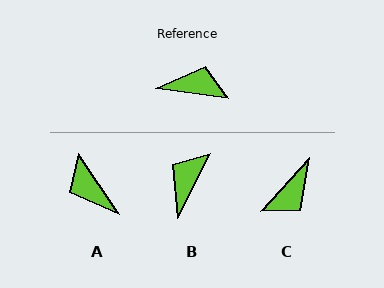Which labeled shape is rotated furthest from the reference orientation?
A, about 131 degrees away.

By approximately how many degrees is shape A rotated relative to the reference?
Approximately 131 degrees counter-clockwise.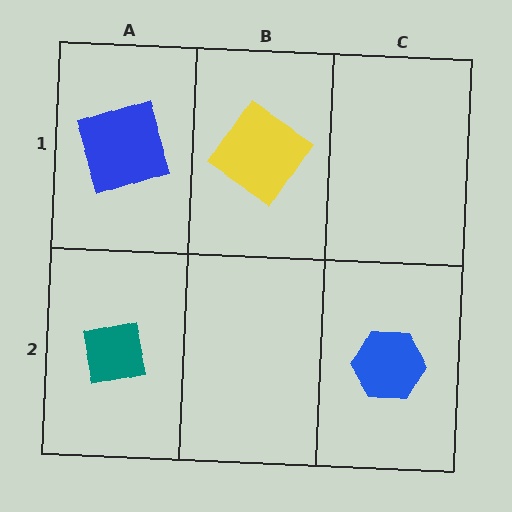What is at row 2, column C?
A blue hexagon.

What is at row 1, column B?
A yellow diamond.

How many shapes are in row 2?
2 shapes.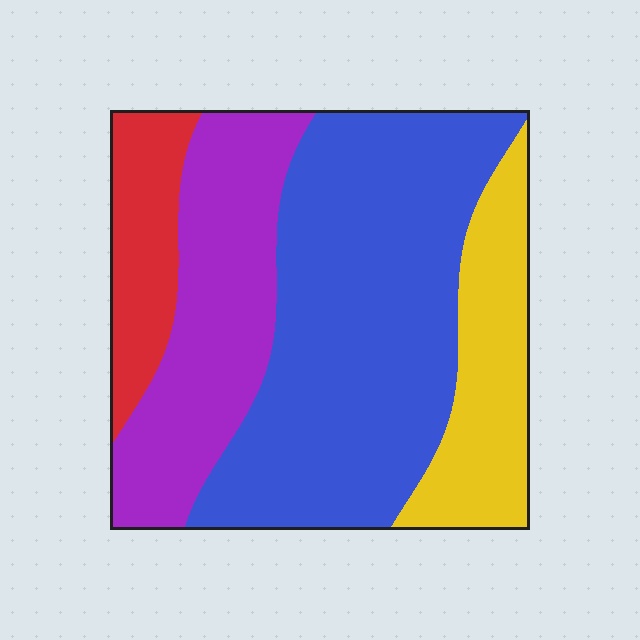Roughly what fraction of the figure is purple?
Purple takes up between a sixth and a third of the figure.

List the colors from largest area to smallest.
From largest to smallest: blue, purple, yellow, red.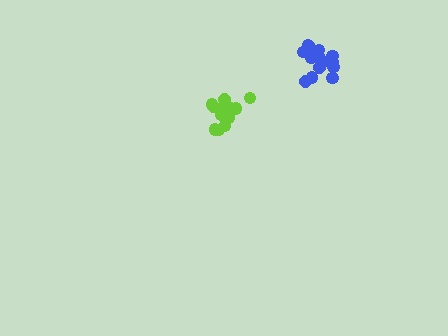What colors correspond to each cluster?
The clusters are colored: blue, lime.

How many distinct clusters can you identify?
There are 2 distinct clusters.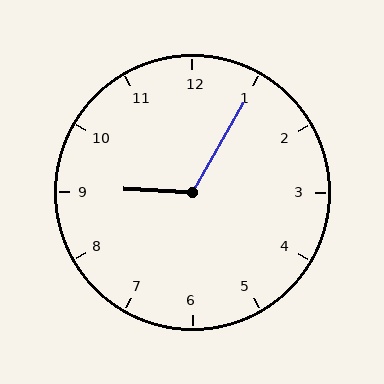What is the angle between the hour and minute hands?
Approximately 118 degrees.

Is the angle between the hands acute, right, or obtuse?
It is obtuse.